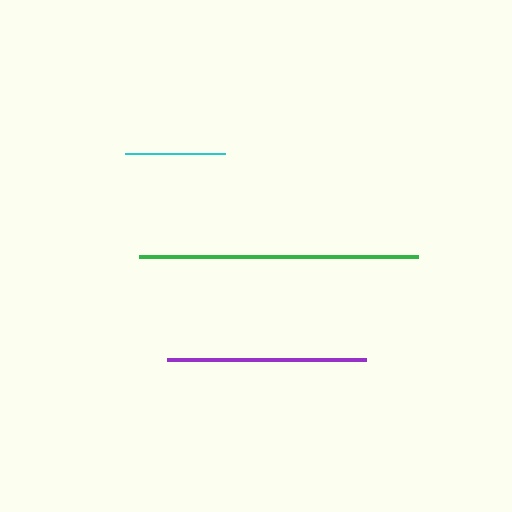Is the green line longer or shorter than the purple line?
The green line is longer than the purple line.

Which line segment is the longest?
The green line is the longest at approximately 279 pixels.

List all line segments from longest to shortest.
From longest to shortest: green, purple, cyan.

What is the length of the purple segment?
The purple segment is approximately 199 pixels long.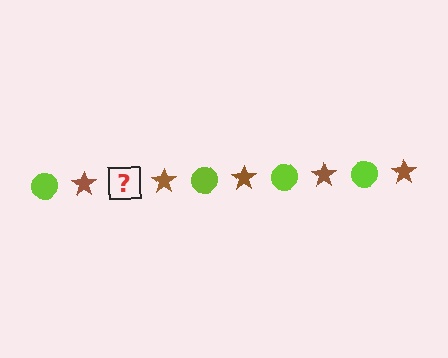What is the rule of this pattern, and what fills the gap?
The rule is that the pattern alternates between lime circle and brown star. The gap should be filled with a lime circle.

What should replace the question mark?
The question mark should be replaced with a lime circle.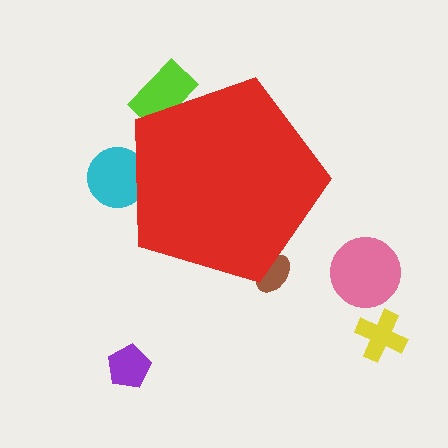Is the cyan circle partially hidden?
Yes, the cyan circle is partially hidden behind the red pentagon.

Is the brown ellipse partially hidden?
Yes, the brown ellipse is partially hidden behind the red pentagon.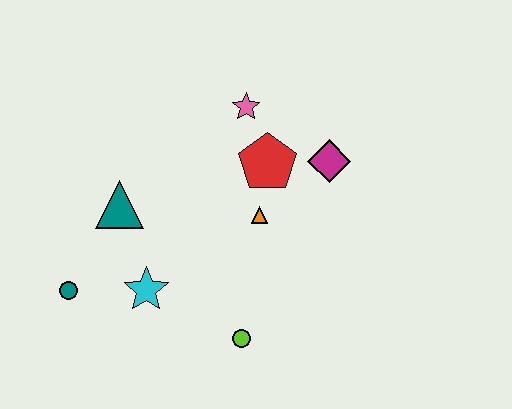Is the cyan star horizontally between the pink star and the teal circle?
Yes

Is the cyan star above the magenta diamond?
No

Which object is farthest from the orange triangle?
The teal circle is farthest from the orange triangle.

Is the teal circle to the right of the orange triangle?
No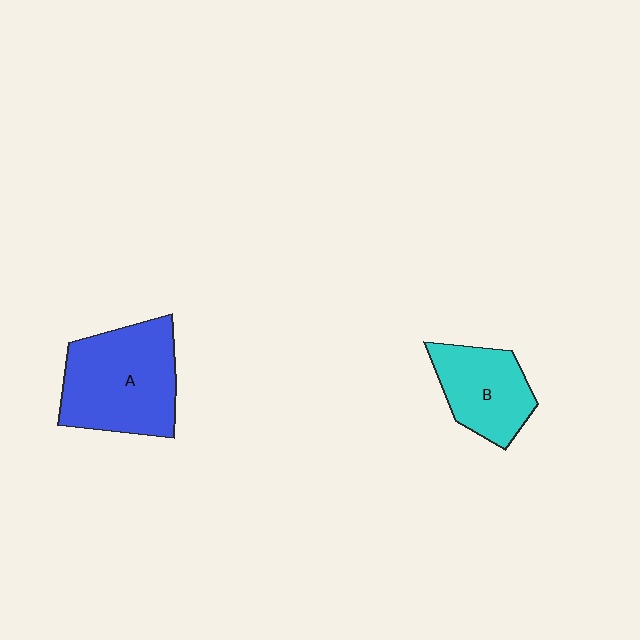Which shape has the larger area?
Shape A (blue).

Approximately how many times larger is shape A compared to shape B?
Approximately 1.5 times.